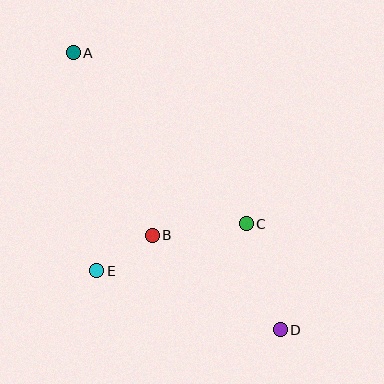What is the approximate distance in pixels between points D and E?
The distance between D and E is approximately 193 pixels.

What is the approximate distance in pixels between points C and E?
The distance between C and E is approximately 157 pixels.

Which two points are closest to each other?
Points B and E are closest to each other.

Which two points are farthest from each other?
Points A and D are farthest from each other.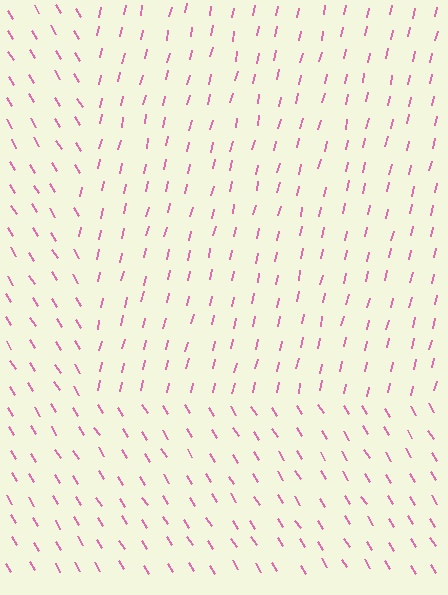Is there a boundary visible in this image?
Yes, there is a texture boundary formed by a change in line orientation.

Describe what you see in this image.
The image is filled with small pink line segments. A rectangle region in the image has lines oriented differently from the surrounding lines, creating a visible texture boundary.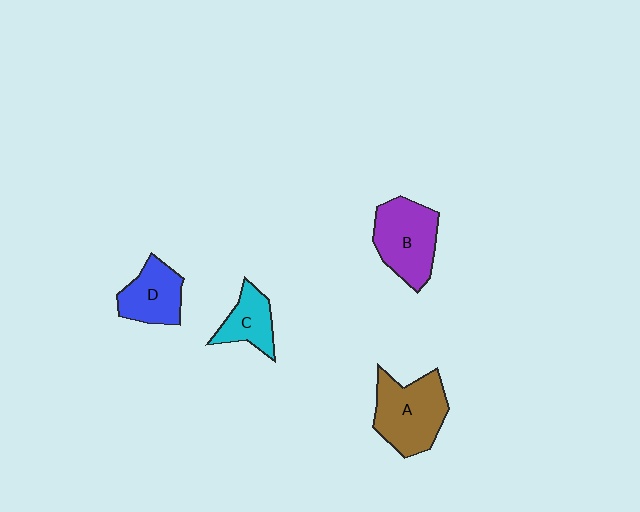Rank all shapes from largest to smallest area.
From largest to smallest: A (brown), B (purple), D (blue), C (cyan).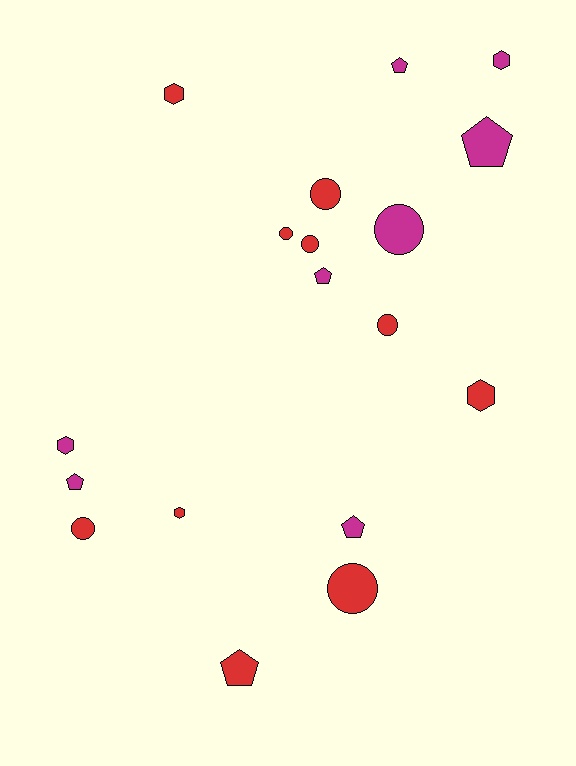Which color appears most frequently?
Red, with 10 objects.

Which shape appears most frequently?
Circle, with 7 objects.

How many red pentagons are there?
There is 1 red pentagon.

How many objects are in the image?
There are 18 objects.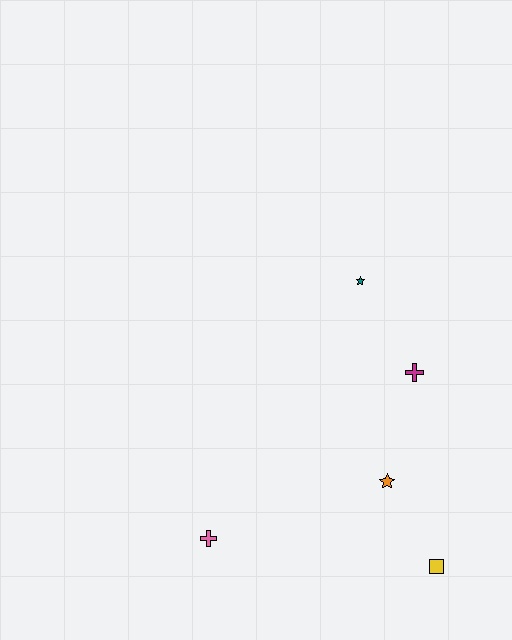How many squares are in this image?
There is 1 square.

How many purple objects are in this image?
There are no purple objects.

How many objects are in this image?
There are 5 objects.